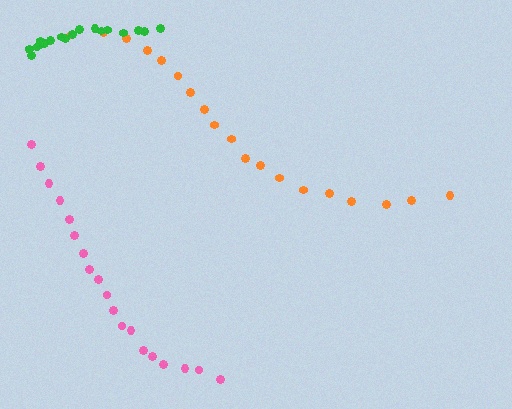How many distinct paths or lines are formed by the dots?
There are 3 distinct paths.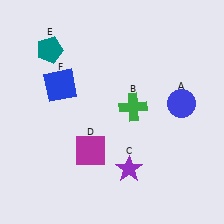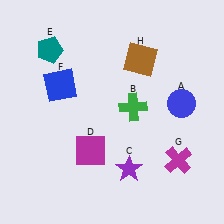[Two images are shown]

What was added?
A magenta cross (G), a brown square (H) were added in Image 2.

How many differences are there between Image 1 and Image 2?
There are 2 differences between the two images.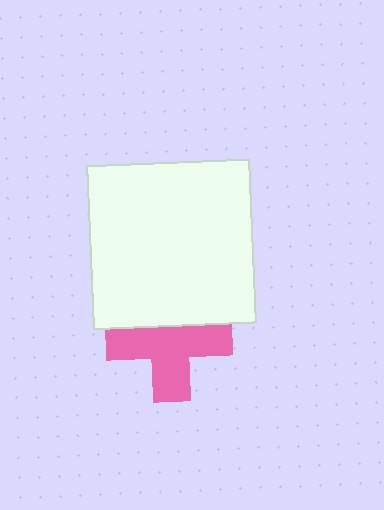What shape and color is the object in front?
The object in front is a white square.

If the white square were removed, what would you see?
You would see the complete pink cross.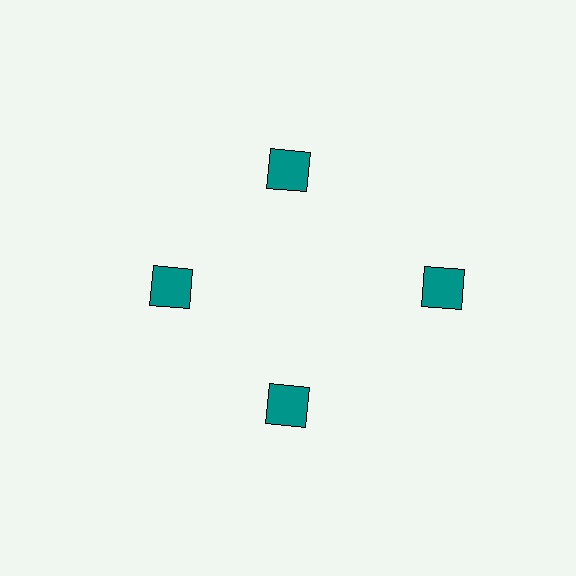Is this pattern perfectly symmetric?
No. The 4 teal squares are arranged in a ring, but one element near the 3 o'clock position is pushed outward from the center, breaking the 4-fold rotational symmetry.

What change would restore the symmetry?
The symmetry would be restored by moving it inward, back onto the ring so that all 4 squares sit at equal angles and equal distance from the center.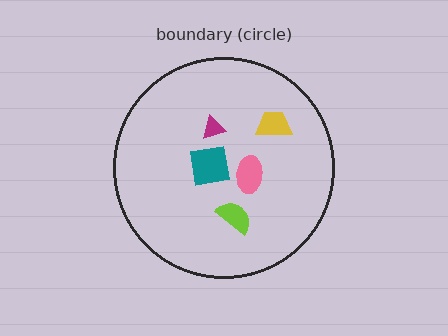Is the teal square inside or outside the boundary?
Inside.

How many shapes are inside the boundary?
5 inside, 0 outside.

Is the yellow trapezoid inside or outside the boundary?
Inside.